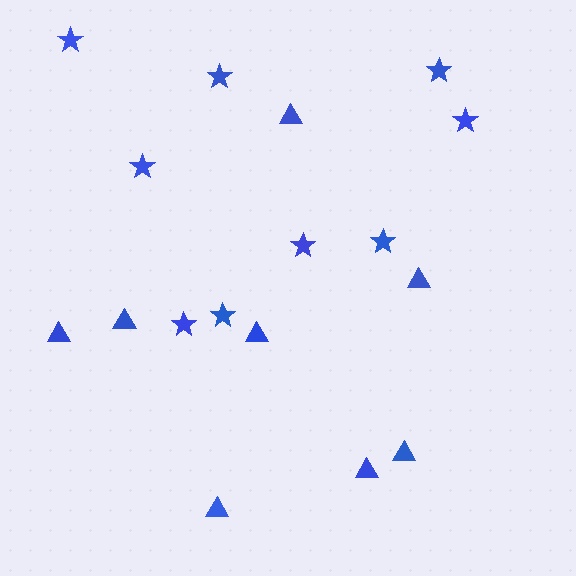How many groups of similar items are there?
There are 2 groups: one group of triangles (8) and one group of stars (9).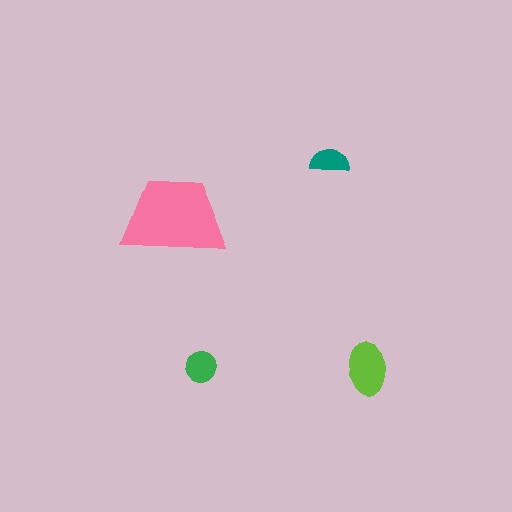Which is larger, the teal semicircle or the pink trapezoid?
The pink trapezoid.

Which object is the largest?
The pink trapezoid.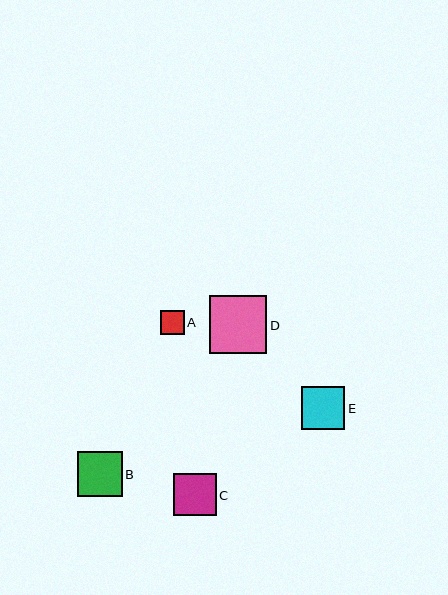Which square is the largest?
Square D is the largest with a size of approximately 57 pixels.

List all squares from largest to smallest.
From largest to smallest: D, B, E, C, A.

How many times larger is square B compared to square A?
Square B is approximately 1.8 times the size of square A.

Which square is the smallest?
Square A is the smallest with a size of approximately 24 pixels.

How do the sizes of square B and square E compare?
Square B and square E are approximately the same size.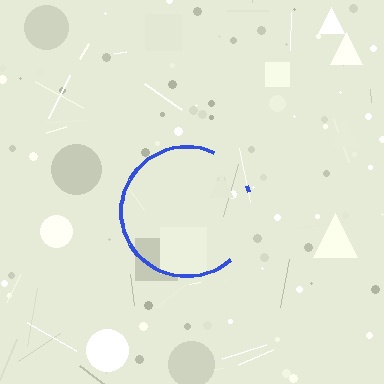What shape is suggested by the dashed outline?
The dashed outline suggests a circle.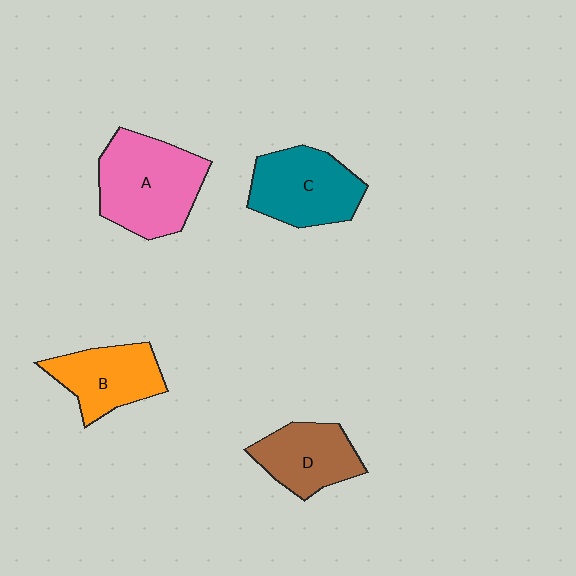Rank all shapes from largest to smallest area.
From largest to smallest: A (pink), C (teal), B (orange), D (brown).